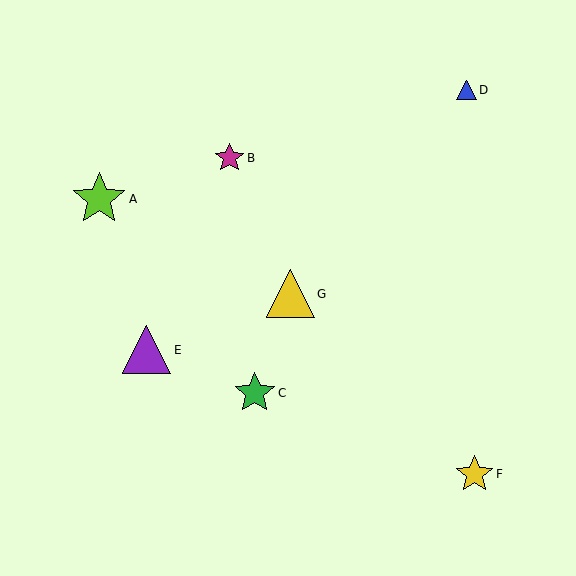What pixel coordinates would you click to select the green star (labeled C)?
Click at (255, 393) to select the green star C.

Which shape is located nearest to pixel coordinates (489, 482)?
The yellow star (labeled F) at (474, 474) is nearest to that location.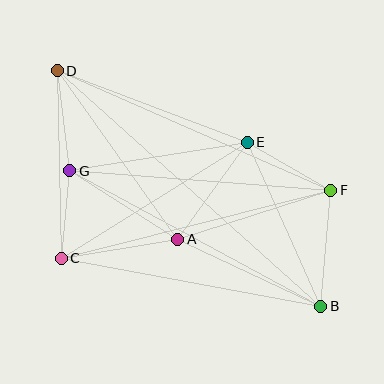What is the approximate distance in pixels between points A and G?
The distance between A and G is approximately 128 pixels.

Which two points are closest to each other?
Points C and G are closest to each other.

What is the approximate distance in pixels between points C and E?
The distance between C and E is approximately 219 pixels.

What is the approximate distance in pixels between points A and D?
The distance between A and D is approximately 207 pixels.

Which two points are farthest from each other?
Points B and D are farthest from each other.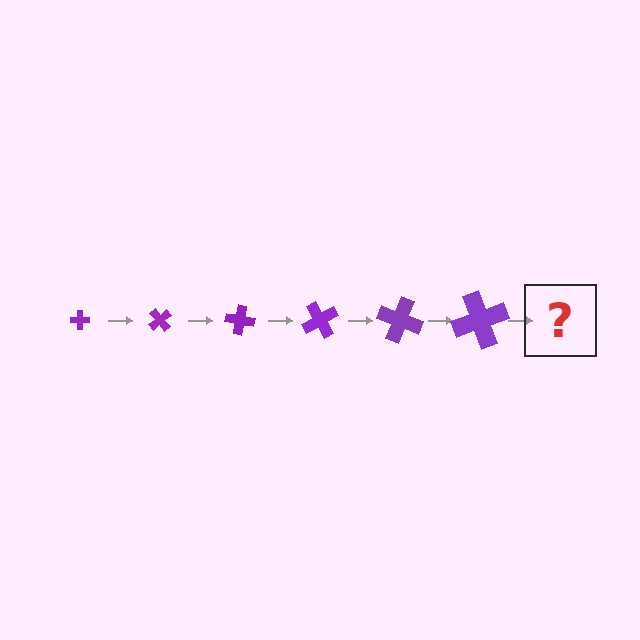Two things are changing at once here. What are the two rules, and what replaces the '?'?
The two rules are that the cross grows larger each step and it rotates 50 degrees each step. The '?' should be a cross, larger than the previous one and rotated 300 degrees from the start.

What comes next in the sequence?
The next element should be a cross, larger than the previous one and rotated 300 degrees from the start.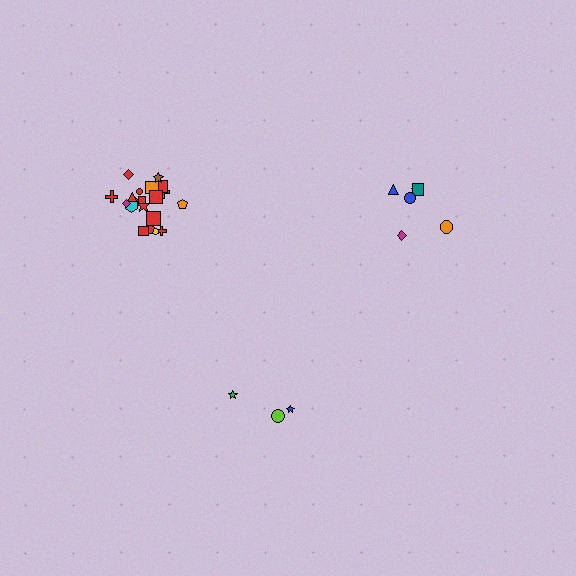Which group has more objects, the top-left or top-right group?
The top-left group.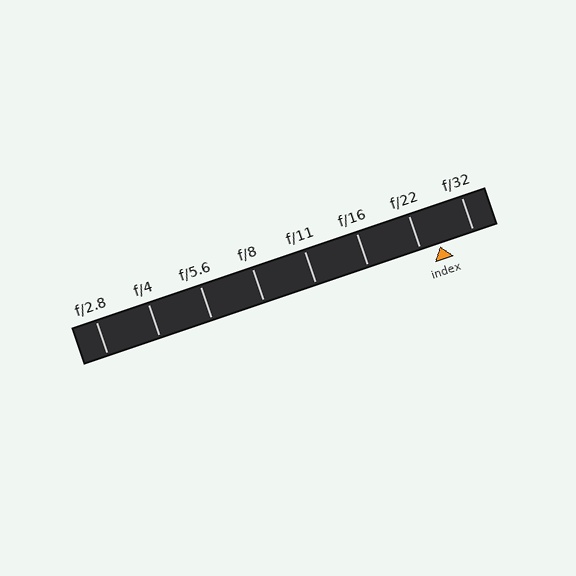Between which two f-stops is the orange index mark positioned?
The index mark is between f/22 and f/32.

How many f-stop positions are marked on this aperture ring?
There are 8 f-stop positions marked.